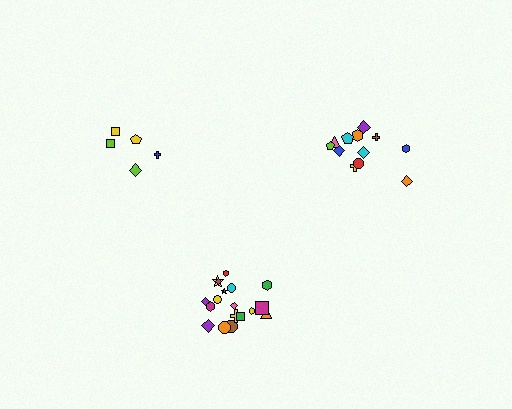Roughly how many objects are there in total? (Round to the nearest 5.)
Roughly 35 objects in total.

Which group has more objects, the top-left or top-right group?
The top-right group.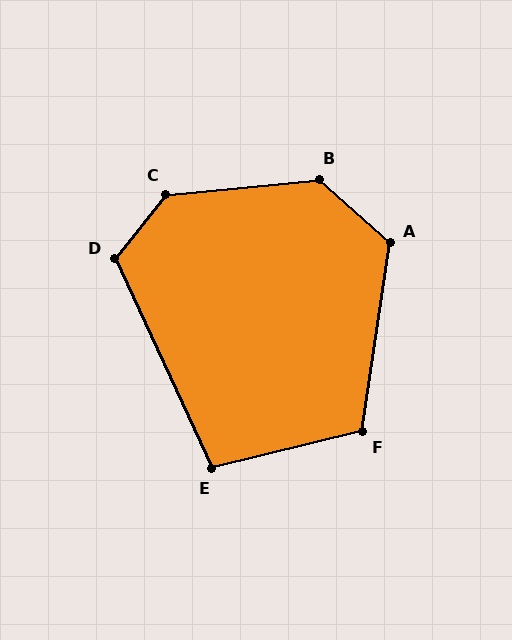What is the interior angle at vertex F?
Approximately 112 degrees (obtuse).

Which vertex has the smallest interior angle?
E, at approximately 101 degrees.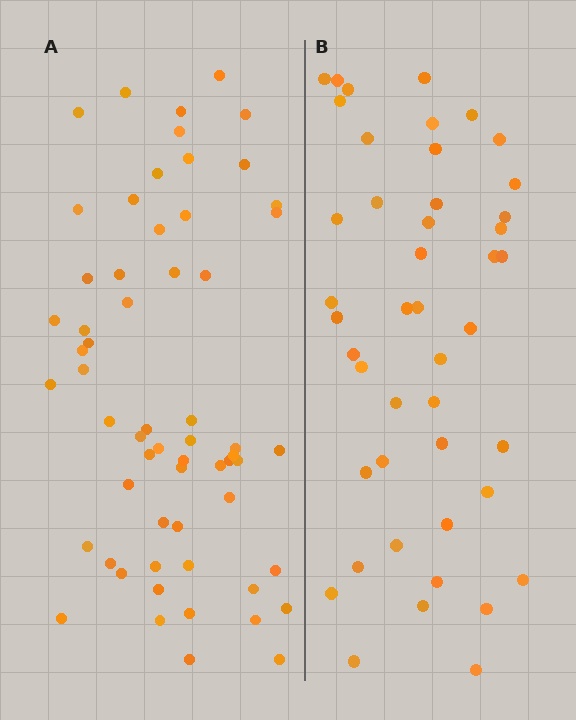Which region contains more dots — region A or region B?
Region A (the left region) has more dots.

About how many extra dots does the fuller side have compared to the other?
Region A has approximately 15 more dots than region B.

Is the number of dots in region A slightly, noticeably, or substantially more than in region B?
Region A has noticeably more, but not dramatically so. The ratio is roughly 1.3 to 1.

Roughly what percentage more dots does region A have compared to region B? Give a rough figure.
About 35% more.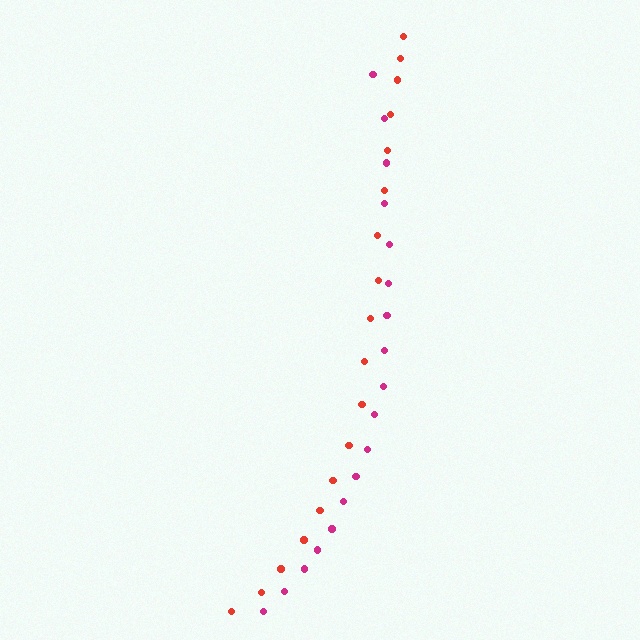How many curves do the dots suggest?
There are 2 distinct paths.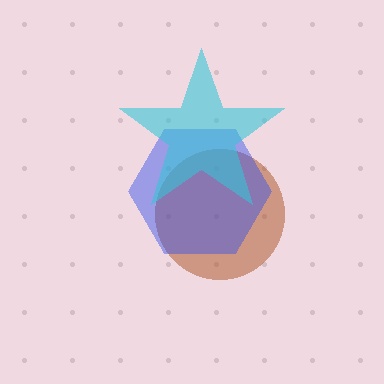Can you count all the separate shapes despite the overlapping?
Yes, there are 3 separate shapes.